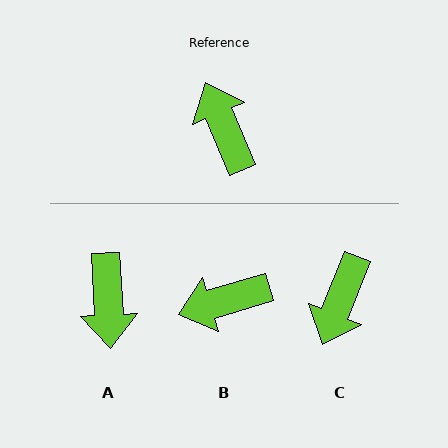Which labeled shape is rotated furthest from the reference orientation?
A, about 160 degrees away.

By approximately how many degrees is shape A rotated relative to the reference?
Approximately 160 degrees counter-clockwise.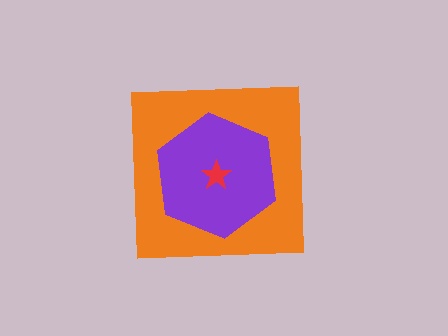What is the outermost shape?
The orange square.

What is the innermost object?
The red star.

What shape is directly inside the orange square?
The purple hexagon.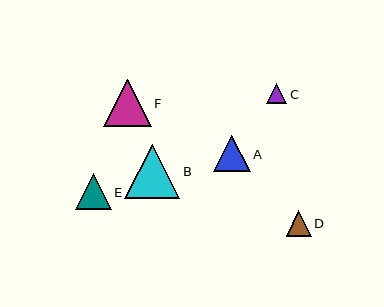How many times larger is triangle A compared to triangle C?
Triangle A is approximately 1.8 times the size of triangle C.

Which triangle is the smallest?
Triangle C is the smallest with a size of approximately 20 pixels.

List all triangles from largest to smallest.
From largest to smallest: B, F, A, E, D, C.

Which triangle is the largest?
Triangle B is the largest with a size of approximately 55 pixels.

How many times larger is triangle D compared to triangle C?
Triangle D is approximately 1.2 times the size of triangle C.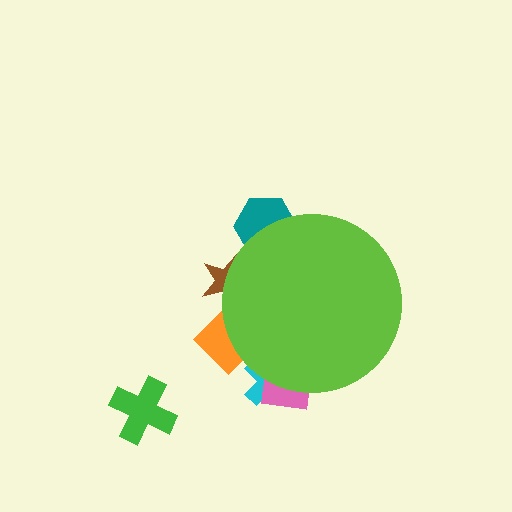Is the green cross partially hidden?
No, the green cross is fully visible.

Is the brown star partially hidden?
Yes, the brown star is partially hidden behind the lime circle.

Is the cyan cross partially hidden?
Yes, the cyan cross is partially hidden behind the lime circle.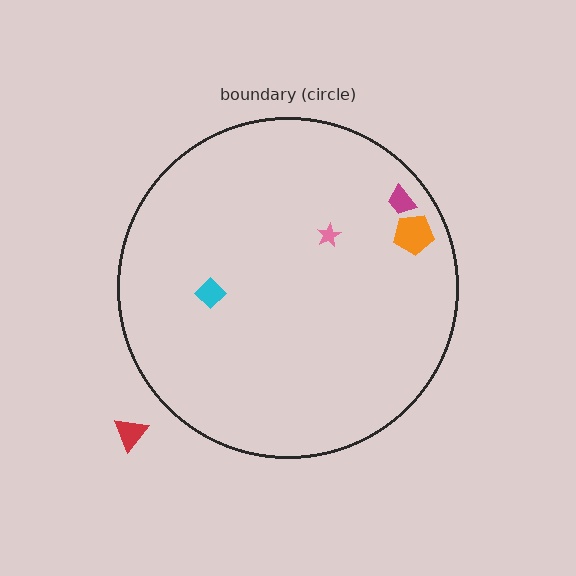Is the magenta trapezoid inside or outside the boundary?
Inside.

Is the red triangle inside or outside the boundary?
Outside.